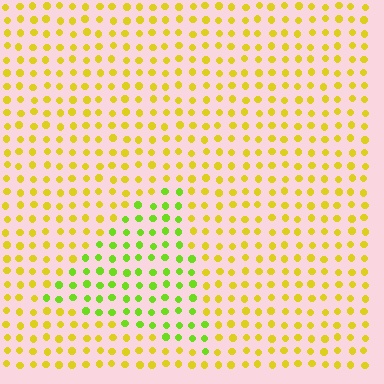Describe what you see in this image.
The image is filled with small yellow elements in a uniform arrangement. A triangle-shaped region is visible where the elements are tinted to a slightly different hue, forming a subtle color boundary.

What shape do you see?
I see a triangle.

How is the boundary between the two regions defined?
The boundary is defined purely by a slight shift in hue (about 40 degrees). Spacing, size, and orientation are identical on both sides.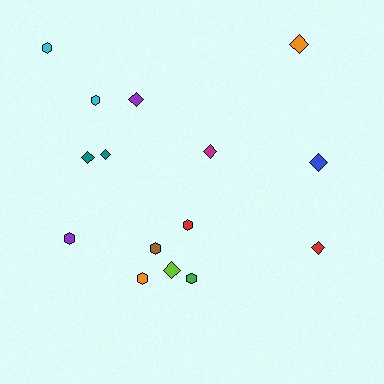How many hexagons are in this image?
There are 7 hexagons.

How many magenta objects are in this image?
There is 1 magenta object.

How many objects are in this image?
There are 15 objects.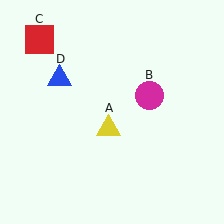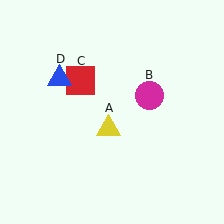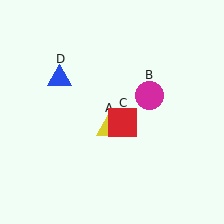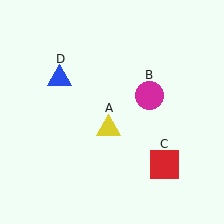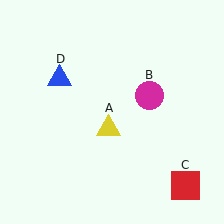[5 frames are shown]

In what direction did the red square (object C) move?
The red square (object C) moved down and to the right.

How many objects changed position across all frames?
1 object changed position: red square (object C).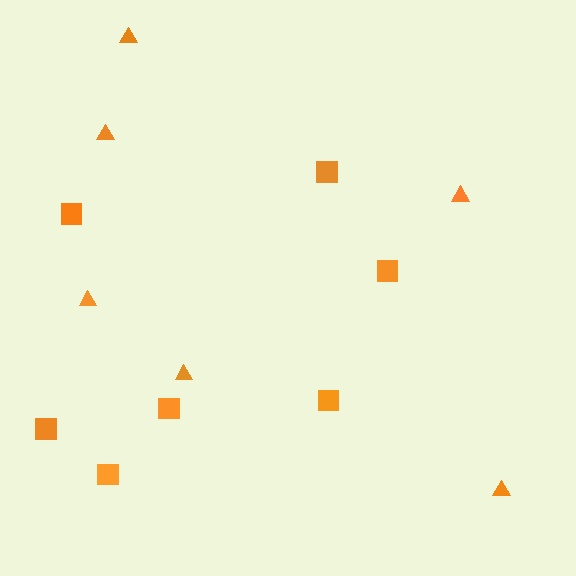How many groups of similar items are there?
There are 2 groups: one group of triangles (6) and one group of squares (7).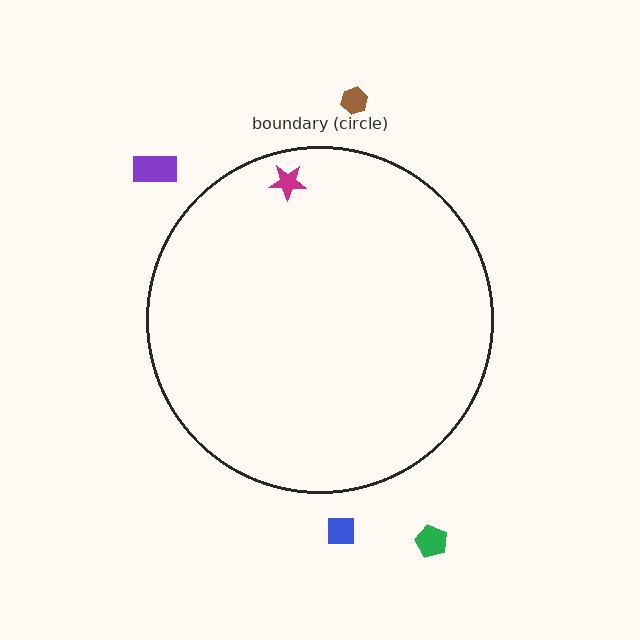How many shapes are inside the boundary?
1 inside, 4 outside.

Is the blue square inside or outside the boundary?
Outside.